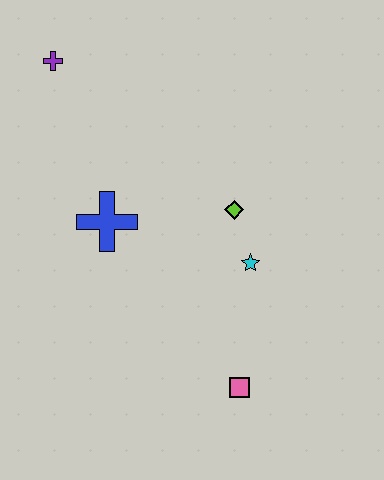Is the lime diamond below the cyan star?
No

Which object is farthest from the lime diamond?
The purple cross is farthest from the lime diamond.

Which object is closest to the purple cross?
The blue cross is closest to the purple cross.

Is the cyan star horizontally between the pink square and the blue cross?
No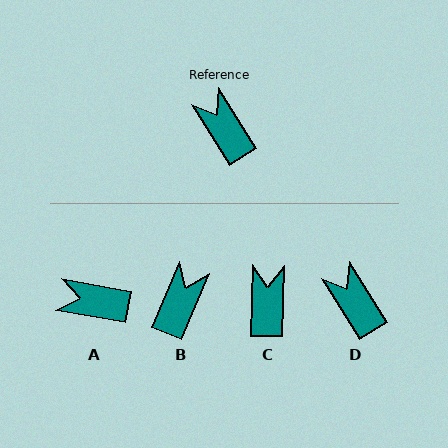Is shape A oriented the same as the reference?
No, it is off by about 48 degrees.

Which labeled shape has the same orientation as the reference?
D.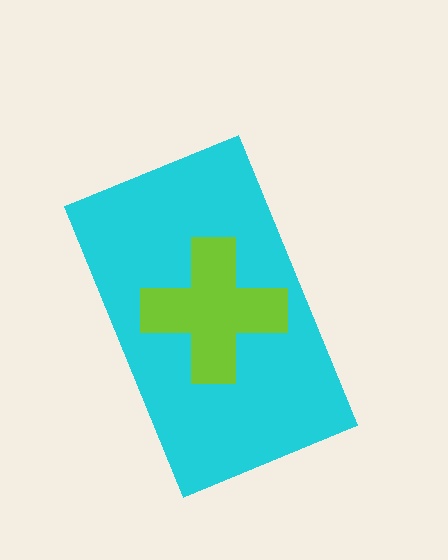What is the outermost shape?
The cyan rectangle.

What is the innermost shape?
The lime cross.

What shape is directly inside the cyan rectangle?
The lime cross.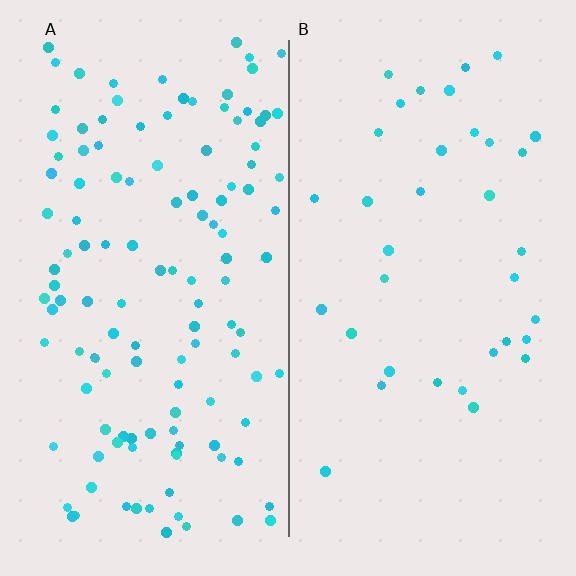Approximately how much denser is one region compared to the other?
Approximately 3.5× — region A over region B.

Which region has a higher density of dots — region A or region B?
A (the left).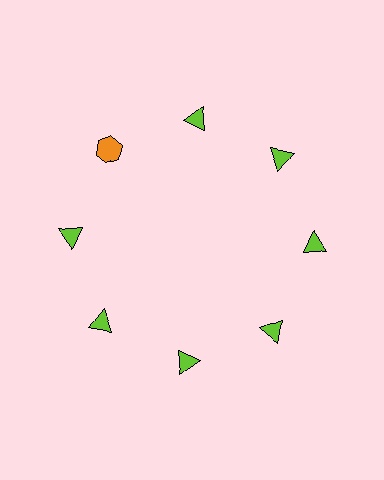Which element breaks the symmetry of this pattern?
The orange hexagon at roughly the 10 o'clock position breaks the symmetry. All other shapes are lime triangles.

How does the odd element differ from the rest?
It differs in both color (orange instead of lime) and shape (hexagon instead of triangle).